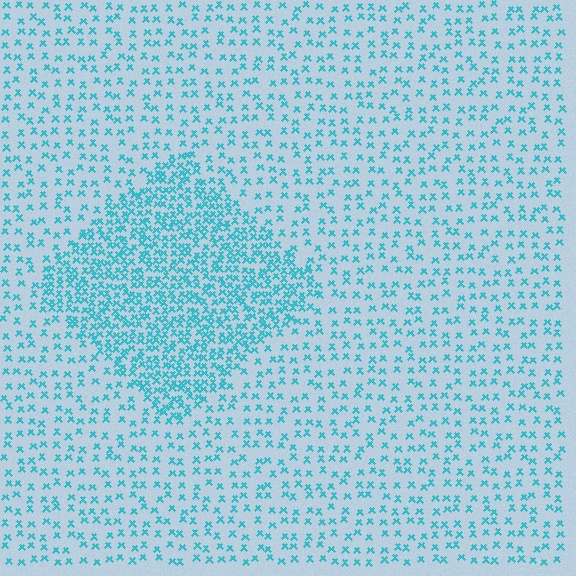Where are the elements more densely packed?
The elements are more densely packed inside the diamond boundary.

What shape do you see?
I see a diamond.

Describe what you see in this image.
The image contains small cyan elements arranged at two different densities. A diamond-shaped region is visible where the elements are more densely packed than the surrounding area.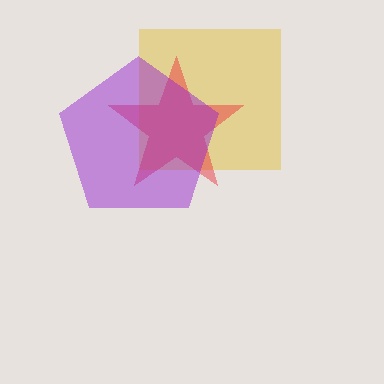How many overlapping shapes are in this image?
There are 3 overlapping shapes in the image.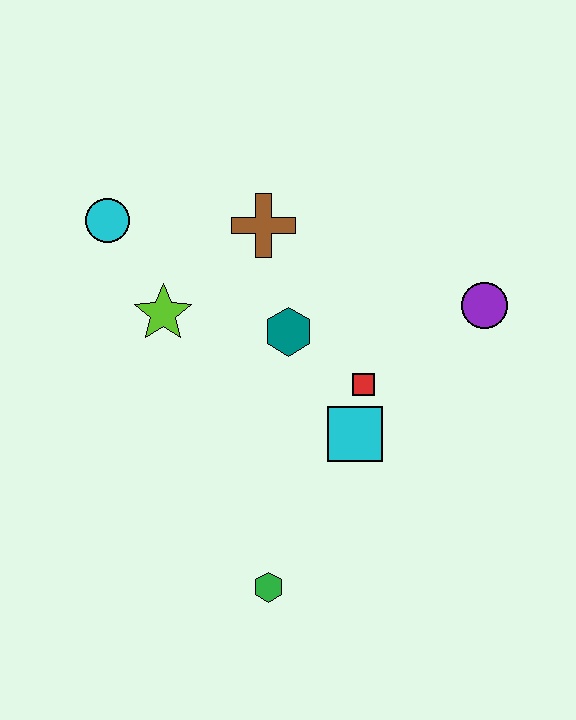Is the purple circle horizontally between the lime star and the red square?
No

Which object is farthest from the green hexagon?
The cyan circle is farthest from the green hexagon.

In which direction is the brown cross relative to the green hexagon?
The brown cross is above the green hexagon.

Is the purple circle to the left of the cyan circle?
No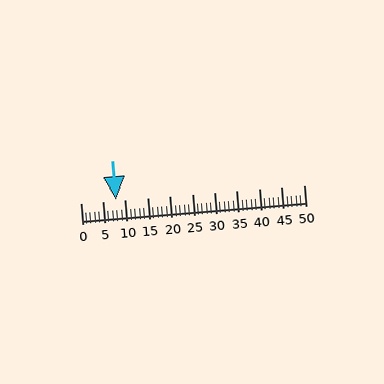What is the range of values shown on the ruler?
The ruler shows values from 0 to 50.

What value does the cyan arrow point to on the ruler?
The cyan arrow points to approximately 8.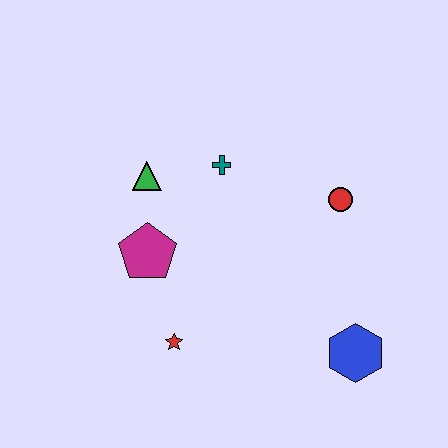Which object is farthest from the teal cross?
The blue hexagon is farthest from the teal cross.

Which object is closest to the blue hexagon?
The red circle is closest to the blue hexagon.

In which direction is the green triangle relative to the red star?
The green triangle is above the red star.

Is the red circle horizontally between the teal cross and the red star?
No